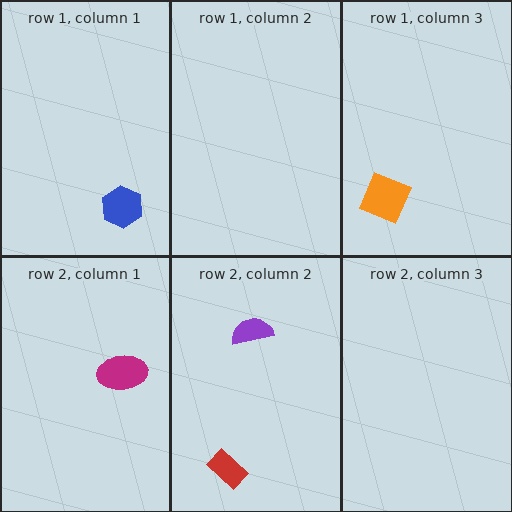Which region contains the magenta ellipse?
The row 2, column 1 region.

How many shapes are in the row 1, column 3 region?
1.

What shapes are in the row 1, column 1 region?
The blue hexagon.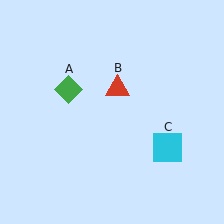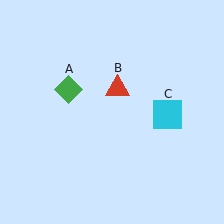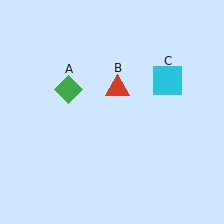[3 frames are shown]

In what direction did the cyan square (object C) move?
The cyan square (object C) moved up.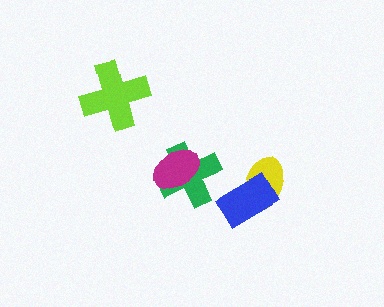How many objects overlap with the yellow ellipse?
1 object overlaps with the yellow ellipse.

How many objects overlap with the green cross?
1 object overlaps with the green cross.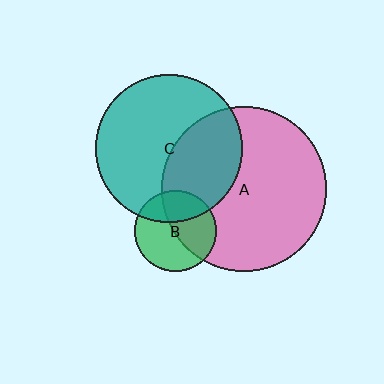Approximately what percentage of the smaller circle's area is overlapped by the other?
Approximately 30%.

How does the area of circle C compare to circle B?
Approximately 3.3 times.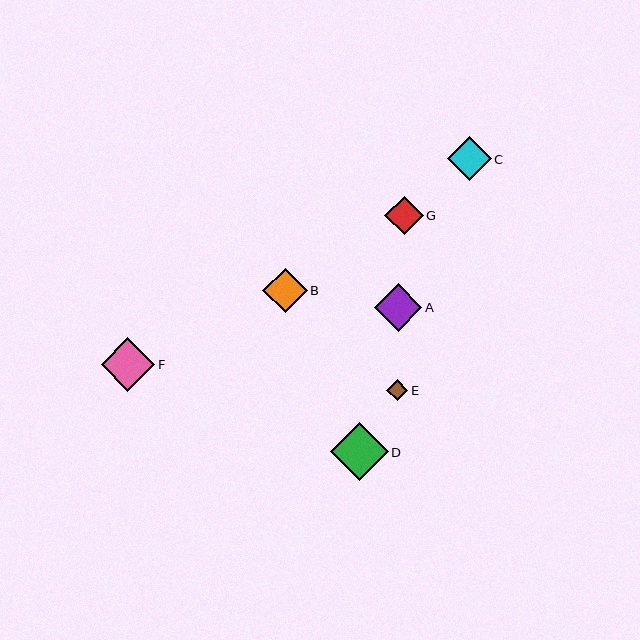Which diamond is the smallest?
Diamond E is the smallest with a size of approximately 21 pixels.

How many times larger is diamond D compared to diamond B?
Diamond D is approximately 1.3 times the size of diamond B.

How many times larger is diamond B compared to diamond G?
Diamond B is approximately 1.1 times the size of diamond G.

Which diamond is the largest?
Diamond D is the largest with a size of approximately 58 pixels.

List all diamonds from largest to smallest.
From largest to smallest: D, F, A, B, C, G, E.